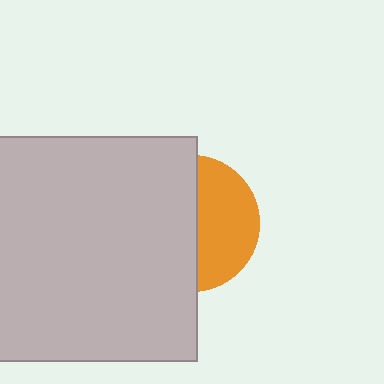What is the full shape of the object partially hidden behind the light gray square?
The partially hidden object is an orange circle.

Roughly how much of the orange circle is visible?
A small part of it is visible (roughly 44%).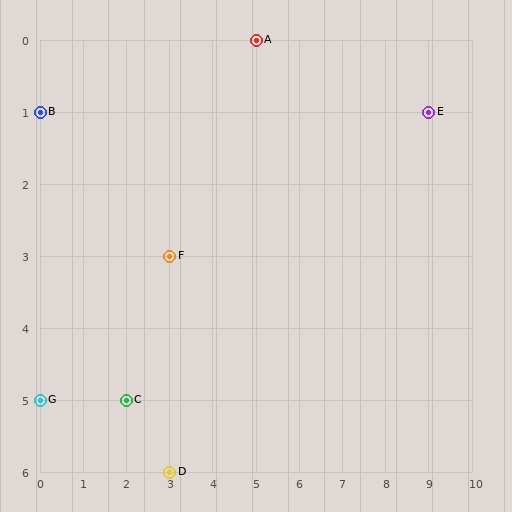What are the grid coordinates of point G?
Point G is at grid coordinates (0, 5).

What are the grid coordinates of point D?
Point D is at grid coordinates (3, 6).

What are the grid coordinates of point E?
Point E is at grid coordinates (9, 1).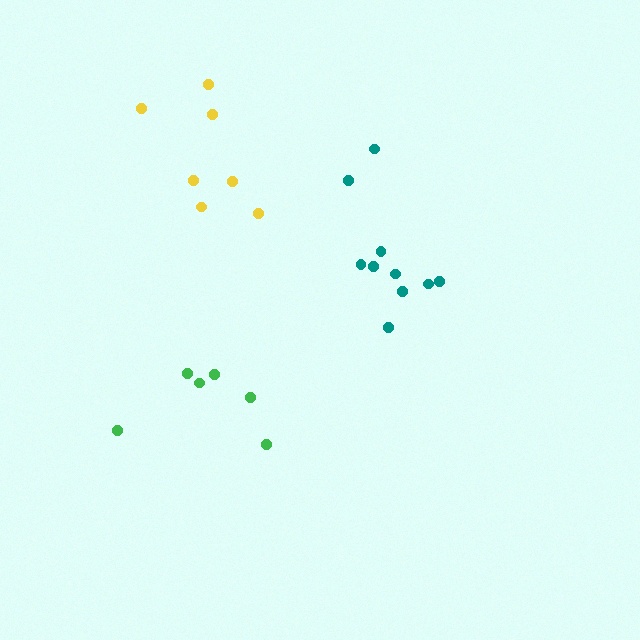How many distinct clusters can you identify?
There are 3 distinct clusters.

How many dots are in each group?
Group 1: 6 dots, Group 2: 7 dots, Group 3: 10 dots (23 total).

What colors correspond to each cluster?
The clusters are colored: green, yellow, teal.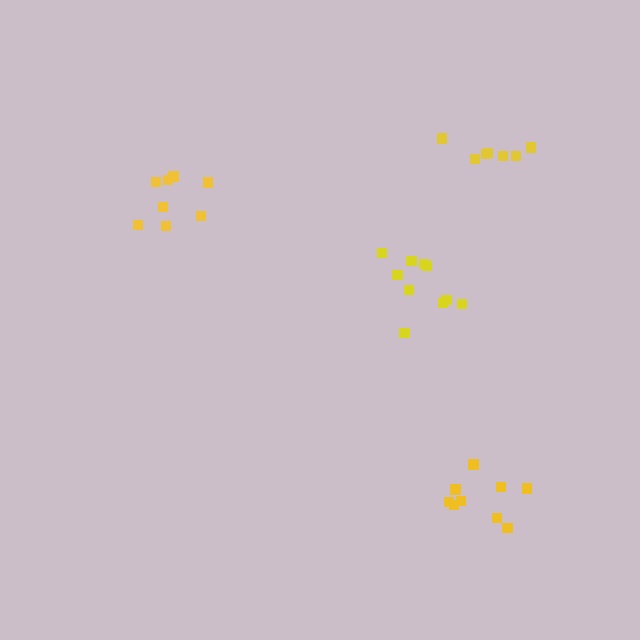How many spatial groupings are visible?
There are 4 spatial groupings.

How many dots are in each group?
Group 1: 10 dots, Group 2: 9 dots, Group 3: 8 dots, Group 4: 7 dots (34 total).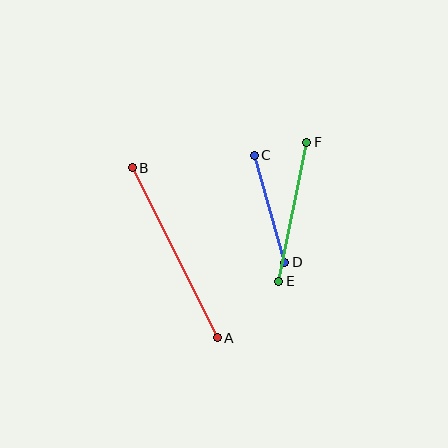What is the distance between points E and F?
The distance is approximately 142 pixels.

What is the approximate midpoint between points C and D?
The midpoint is at approximately (269, 209) pixels.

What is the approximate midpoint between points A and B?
The midpoint is at approximately (175, 253) pixels.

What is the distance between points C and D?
The distance is approximately 111 pixels.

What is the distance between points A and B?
The distance is approximately 191 pixels.